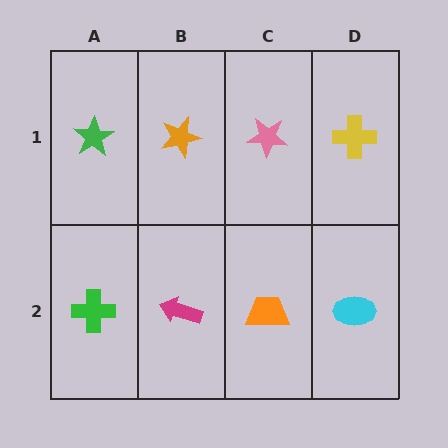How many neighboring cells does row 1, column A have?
2.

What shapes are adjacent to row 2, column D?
A yellow cross (row 1, column D), an orange trapezoid (row 2, column C).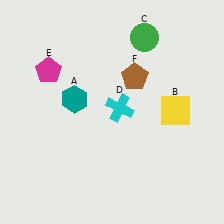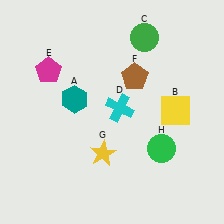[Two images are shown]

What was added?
A yellow star (G), a green circle (H) were added in Image 2.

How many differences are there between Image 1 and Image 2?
There are 2 differences between the two images.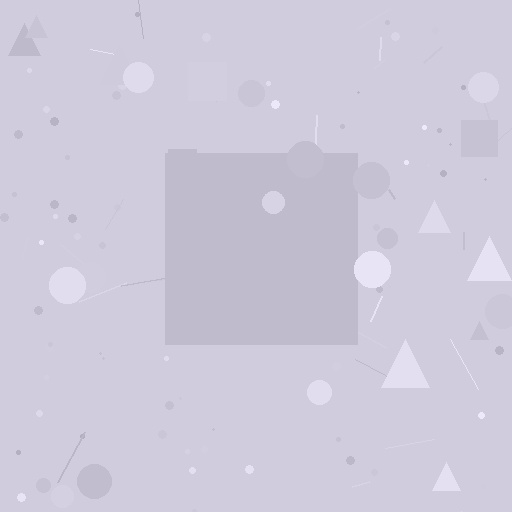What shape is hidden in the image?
A square is hidden in the image.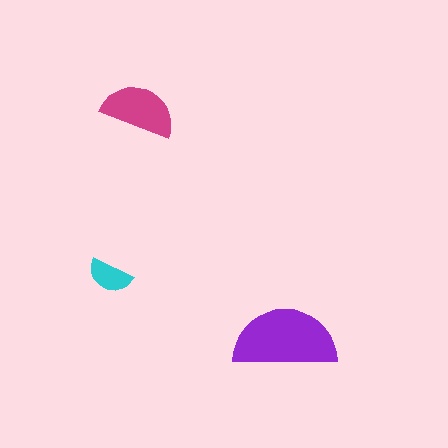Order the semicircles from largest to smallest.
the purple one, the magenta one, the cyan one.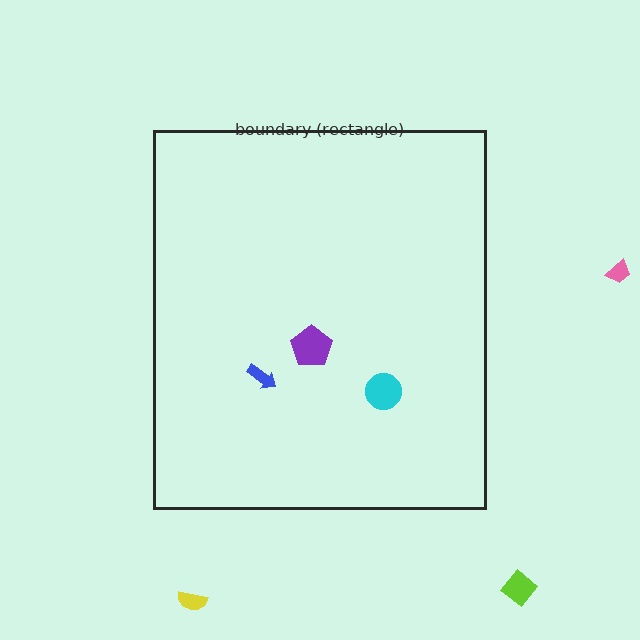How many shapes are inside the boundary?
3 inside, 3 outside.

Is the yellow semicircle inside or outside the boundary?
Outside.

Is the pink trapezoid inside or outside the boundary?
Outside.